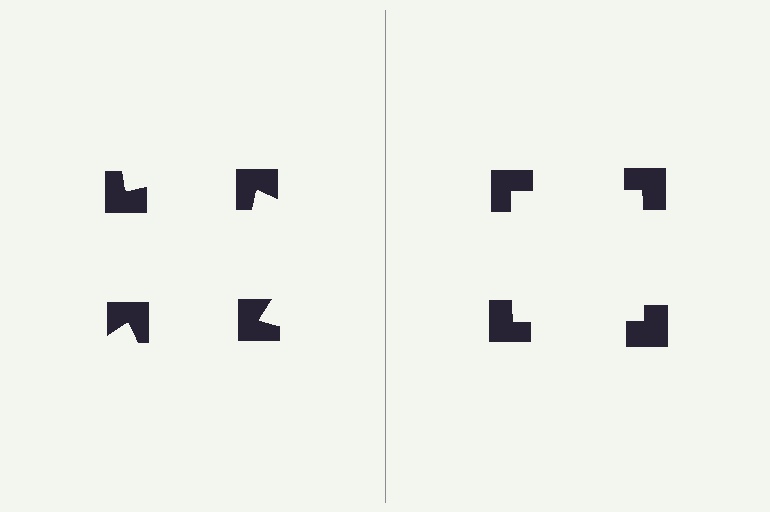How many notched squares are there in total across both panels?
8 — 4 on each side.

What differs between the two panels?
The notched squares are positioned identically on both sides; only the wedge orientations differ. On the right they align to a square; on the left they are misaligned.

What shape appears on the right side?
An illusory square.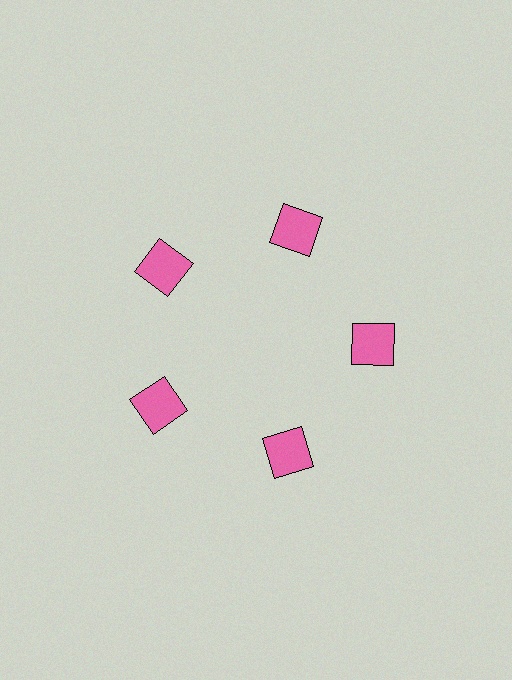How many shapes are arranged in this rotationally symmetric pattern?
There are 5 shapes, arranged in 5 groups of 1.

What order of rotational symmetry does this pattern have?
This pattern has 5-fold rotational symmetry.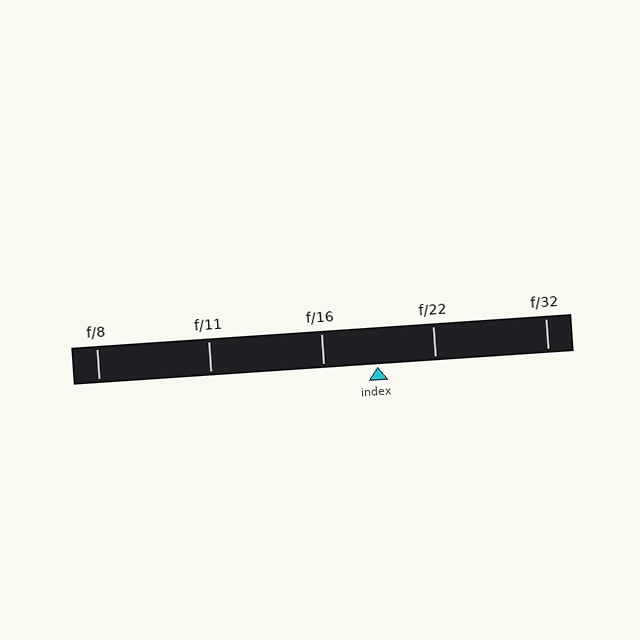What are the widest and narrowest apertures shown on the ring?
The widest aperture shown is f/8 and the narrowest is f/32.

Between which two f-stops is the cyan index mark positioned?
The index mark is between f/16 and f/22.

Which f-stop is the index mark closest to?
The index mark is closest to f/16.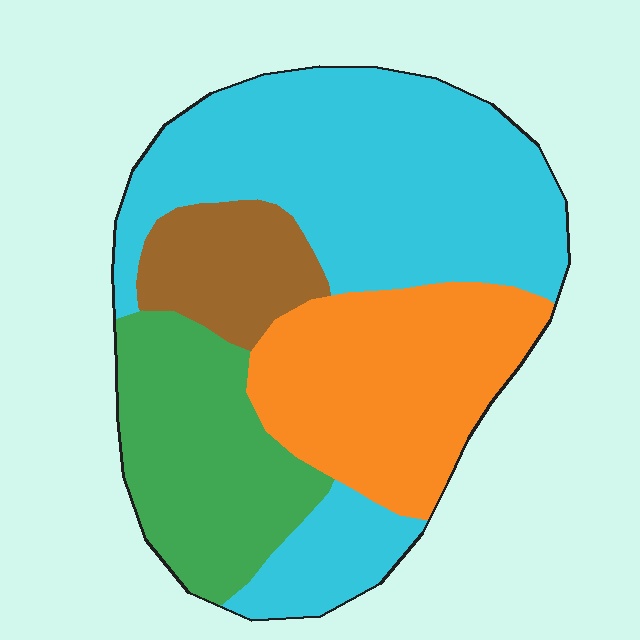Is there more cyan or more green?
Cyan.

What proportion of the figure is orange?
Orange covers 24% of the figure.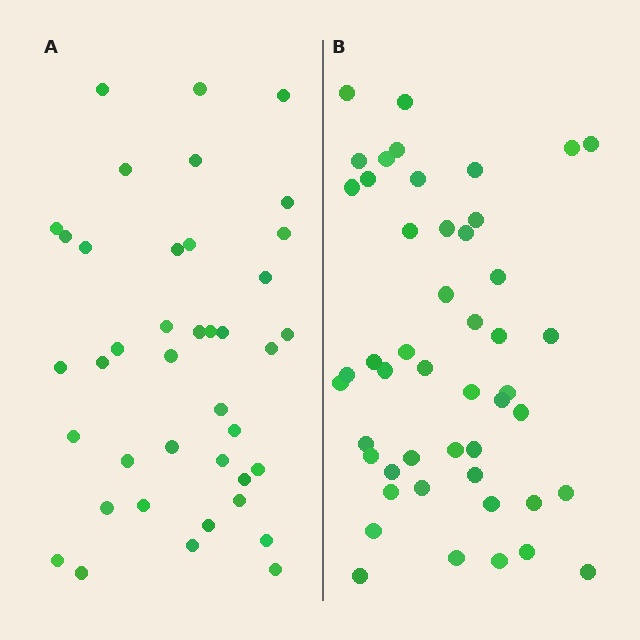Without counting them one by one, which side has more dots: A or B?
Region B (the right region) has more dots.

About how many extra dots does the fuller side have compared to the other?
Region B has roughly 8 or so more dots than region A.